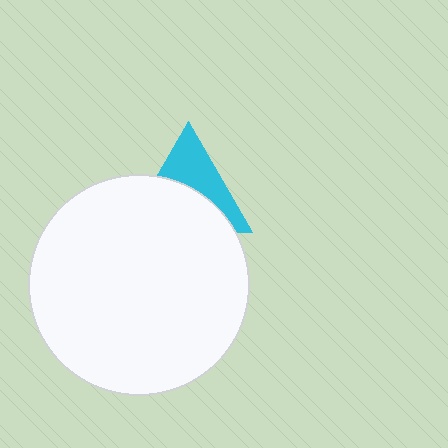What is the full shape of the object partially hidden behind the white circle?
The partially hidden object is a cyan triangle.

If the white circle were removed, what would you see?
You would see the complete cyan triangle.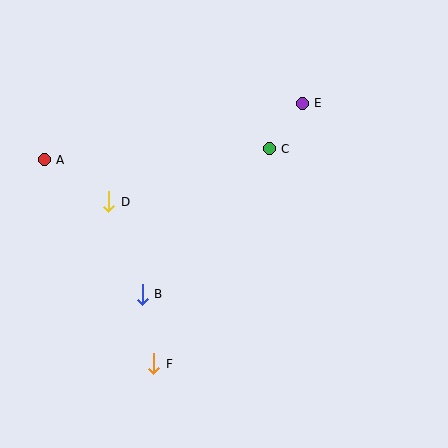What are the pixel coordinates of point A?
Point A is at (44, 160).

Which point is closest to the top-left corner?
Point A is closest to the top-left corner.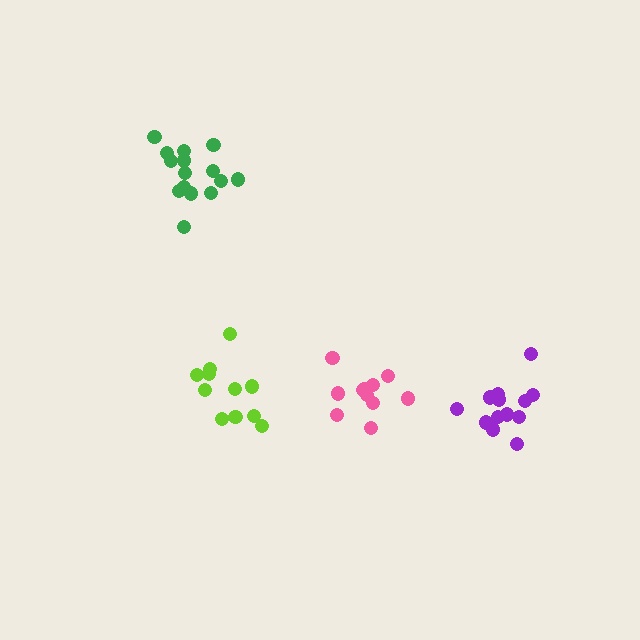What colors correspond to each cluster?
The clusters are colored: pink, purple, lime, green.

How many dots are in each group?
Group 1: 11 dots, Group 2: 13 dots, Group 3: 11 dots, Group 4: 15 dots (50 total).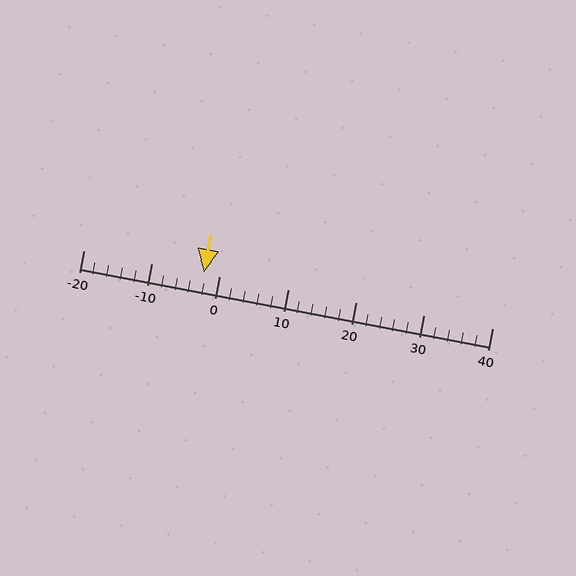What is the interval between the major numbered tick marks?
The major tick marks are spaced 10 units apart.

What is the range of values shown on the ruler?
The ruler shows values from -20 to 40.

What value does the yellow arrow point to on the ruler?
The yellow arrow points to approximately -2.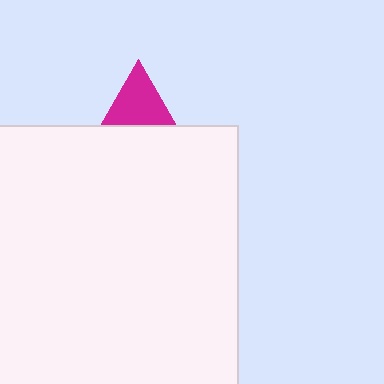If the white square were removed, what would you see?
You would see the complete magenta triangle.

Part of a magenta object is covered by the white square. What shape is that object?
It is a triangle.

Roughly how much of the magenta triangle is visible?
A small part of it is visible (roughly 31%).